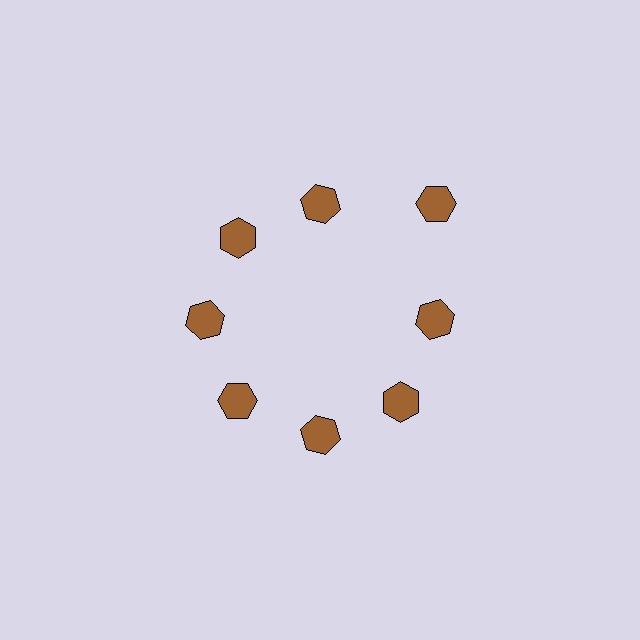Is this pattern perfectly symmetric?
No. The 8 brown hexagons are arranged in a ring, but one element near the 2 o'clock position is pushed outward from the center, breaking the 8-fold rotational symmetry.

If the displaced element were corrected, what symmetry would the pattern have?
It would have 8-fold rotational symmetry — the pattern would map onto itself every 45 degrees.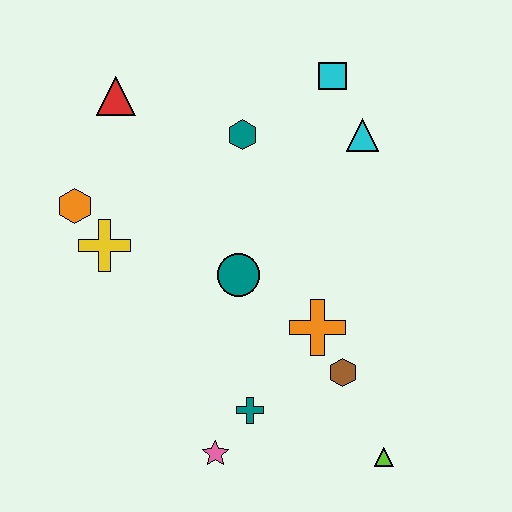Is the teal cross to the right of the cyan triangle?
No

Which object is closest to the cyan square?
The cyan triangle is closest to the cyan square.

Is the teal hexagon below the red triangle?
Yes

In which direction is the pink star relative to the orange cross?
The pink star is below the orange cross.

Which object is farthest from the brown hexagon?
The red triangle is farthest from the brown hexagon.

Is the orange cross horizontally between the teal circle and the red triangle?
No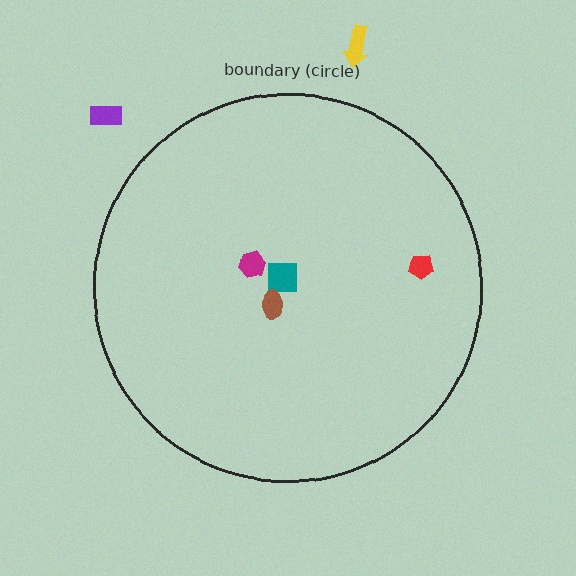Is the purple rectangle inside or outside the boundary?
Outside.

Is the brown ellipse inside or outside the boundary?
Inside.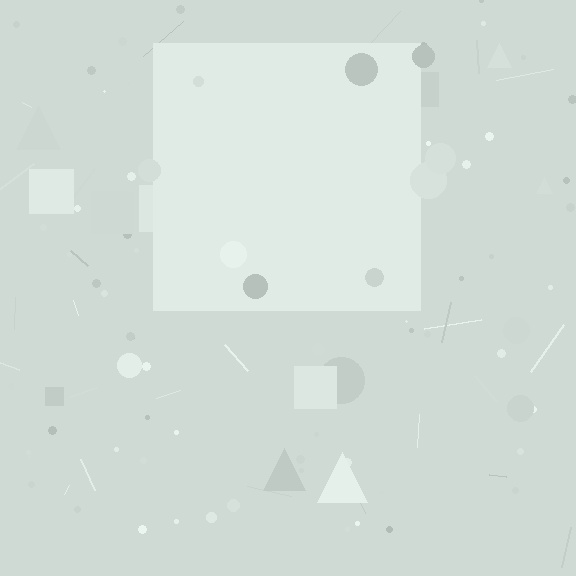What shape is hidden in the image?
A square is hidden in the image.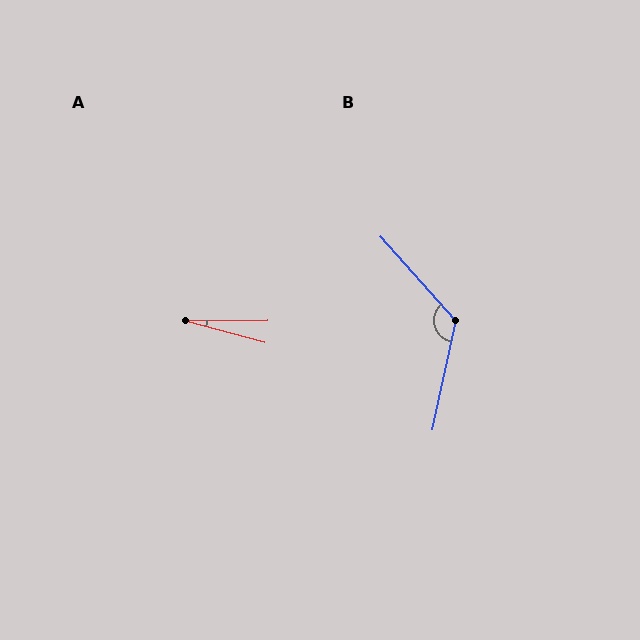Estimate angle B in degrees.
Approximately 126 degrees.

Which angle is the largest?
B, at approximately 126 degrees.